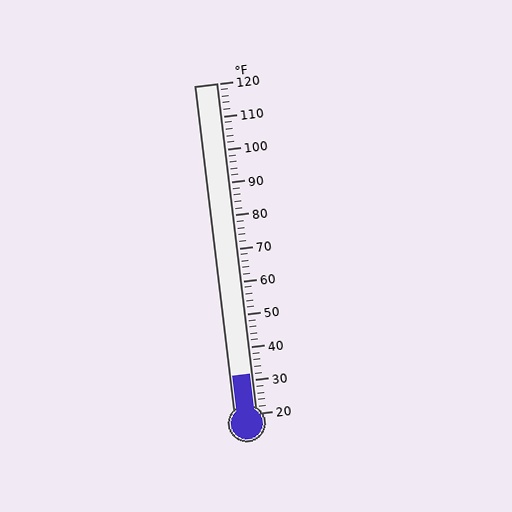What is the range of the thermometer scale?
The thermometer scale ranges from 20°F to 120°F.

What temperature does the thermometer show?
The thermometer shows approximately 32°F.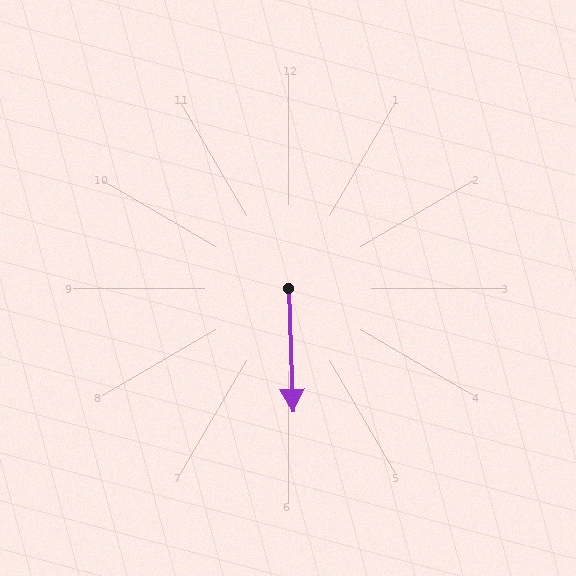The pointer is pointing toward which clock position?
Roughly 6 o'clock.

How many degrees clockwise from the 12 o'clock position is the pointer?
Approximately 178 degrees.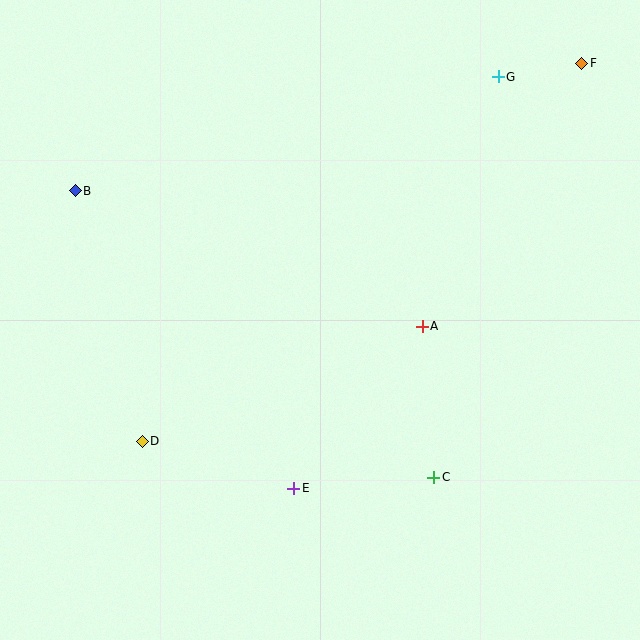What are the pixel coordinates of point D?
Point D is at (142, 441).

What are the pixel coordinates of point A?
Point A is at (422, 326).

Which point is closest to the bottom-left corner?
Point D is closest to the bottom-left corner.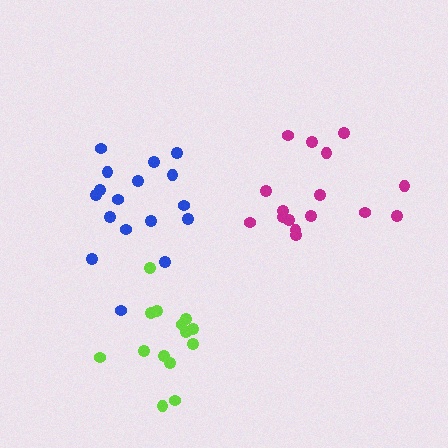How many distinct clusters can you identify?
There are 3 distinct clusters.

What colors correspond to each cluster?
The clusters are colored: magenta, lime, blue.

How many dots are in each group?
Group 1: 16 dots, Group 2: 14 dots, Group 3: 17 dots (47 total).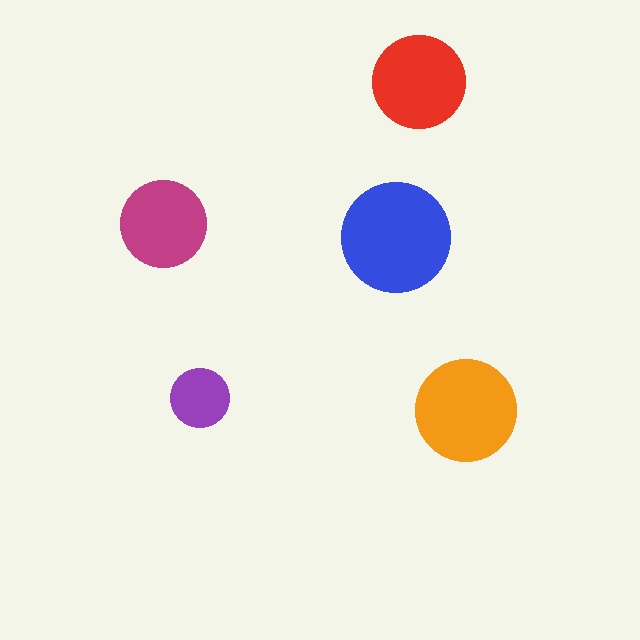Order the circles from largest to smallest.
the blue one, the orange one, the red one, the magenta one, the purple one.